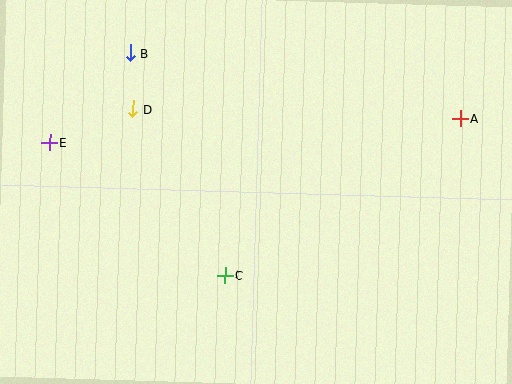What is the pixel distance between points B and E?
The distance between B and E is 121 pixels.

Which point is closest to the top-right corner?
Point A is closest to the top-right corner.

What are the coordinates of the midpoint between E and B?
The midpoint between E and B is at (90, 98).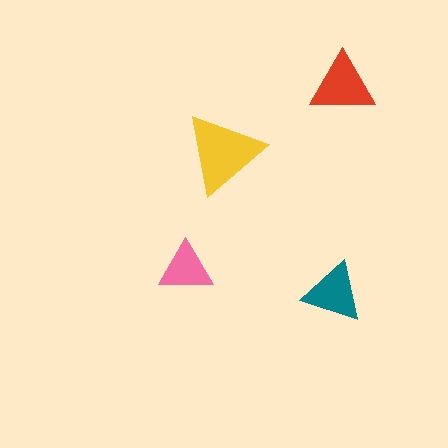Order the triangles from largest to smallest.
the yellow one, the red one, the teal one, the pink one.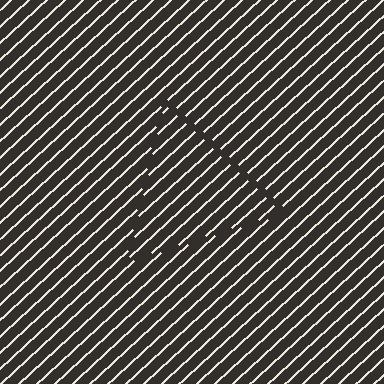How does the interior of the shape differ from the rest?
The interior of the shape contains the same grating, shifted by half a period — the contour is defined by the phase discontinuity where line-ends from the inner and outer gratings abut.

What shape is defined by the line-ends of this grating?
An illusory triangle. The interior of the shape contains the same grating, shifted by half a period — the contour is defined by the phase discontinuity where line-ends from the inner and outer gratings abut.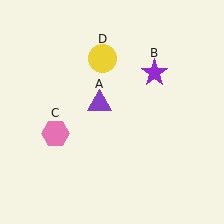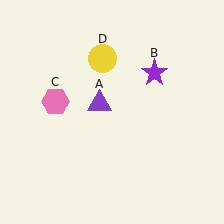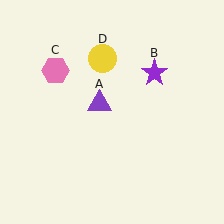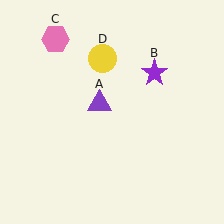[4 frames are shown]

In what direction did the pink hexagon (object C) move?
The pink hexagon (object C) moved up.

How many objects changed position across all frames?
1 object changed position: pink hexagon (object C).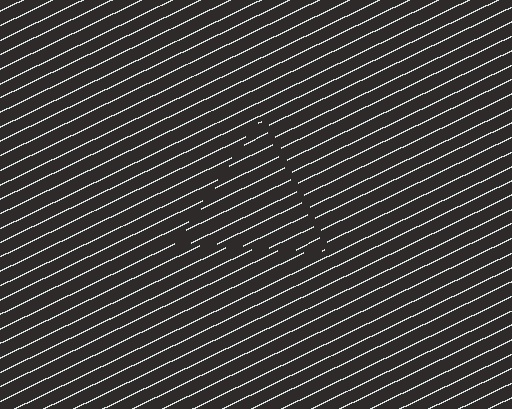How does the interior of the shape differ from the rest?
The interior of the shape contains the same grating, shifted by half a period — the contour is defined by the phase discontinuity where line-ends from the inner and outer gratings abut.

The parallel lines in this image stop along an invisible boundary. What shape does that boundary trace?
An illusory triangle. The interior of the shape contains the same grating, shifted by half a period — the contour is defined by the phase discontinuity where line-ends from the inner and outer gratings abut.